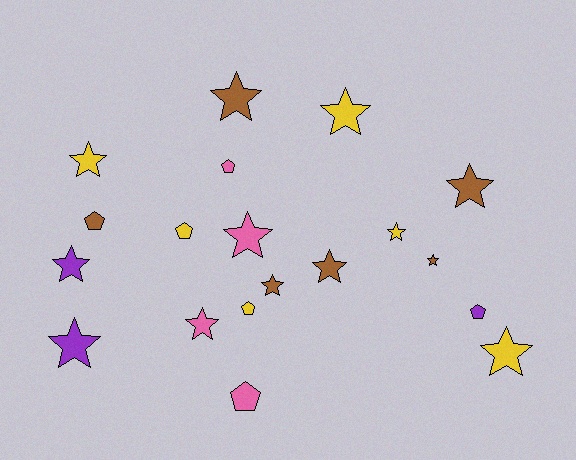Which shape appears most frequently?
Star, with 13 objects.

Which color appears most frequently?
Brown, with 6 objects.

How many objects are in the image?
There are 19 objects.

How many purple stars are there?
There are 2 purple stars.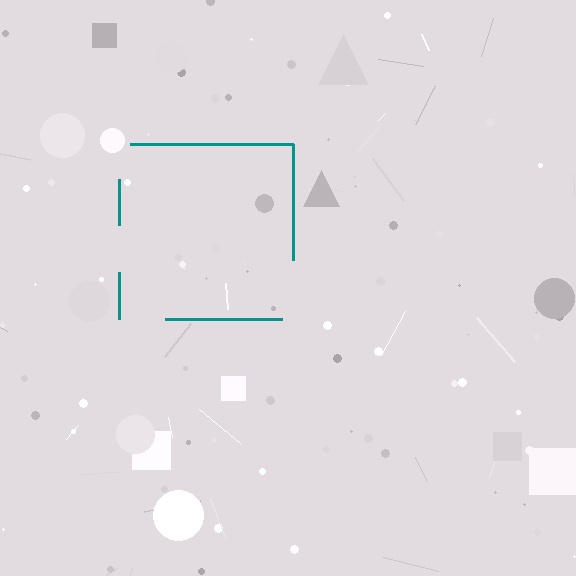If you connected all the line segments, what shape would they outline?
They would outline a square.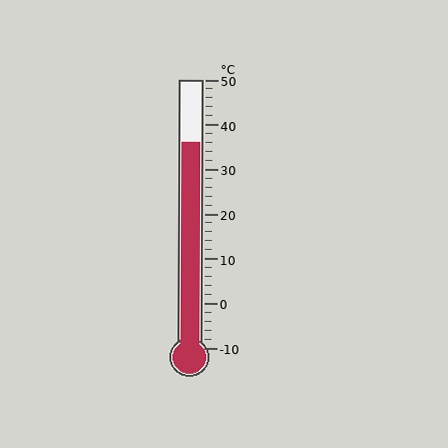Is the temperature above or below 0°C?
The temperature is above 0°C.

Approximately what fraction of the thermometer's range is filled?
The thermometer is filled to approximately 75% of its range.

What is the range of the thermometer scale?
The thermometer scale ranges from -10°C to 50°C.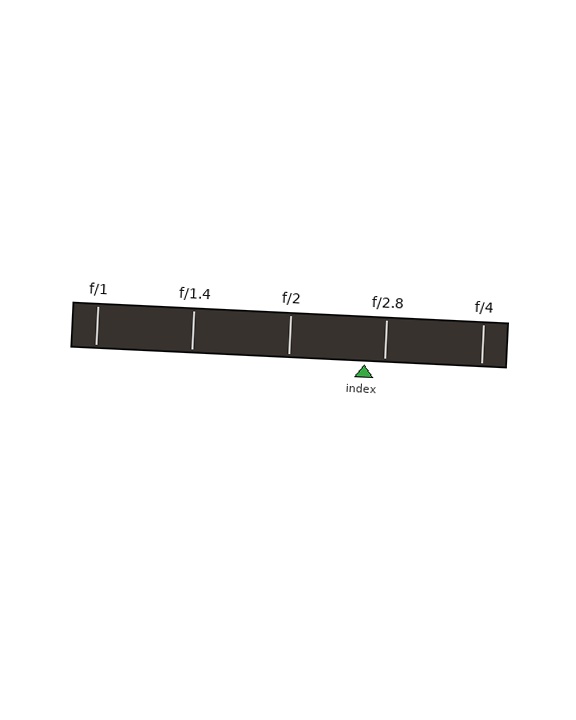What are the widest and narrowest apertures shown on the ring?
The widest aperture shown is f/1 and the narrowest is f/4.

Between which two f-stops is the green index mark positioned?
The index mark is between f/2 and f/2.8.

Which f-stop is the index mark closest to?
The index mark is closest to f/2.8.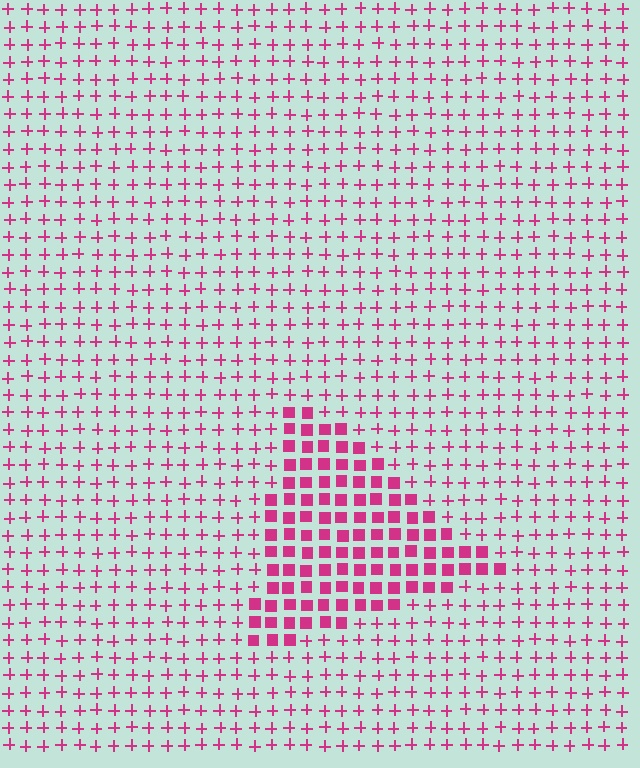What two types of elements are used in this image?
The image uses squares inside the triangle region and plus signs outside it.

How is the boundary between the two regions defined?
The boundary is defined by a change in element shape: squares inside vs. plus signs outside. All elements share the same color and spacing.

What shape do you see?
I see a triangle.